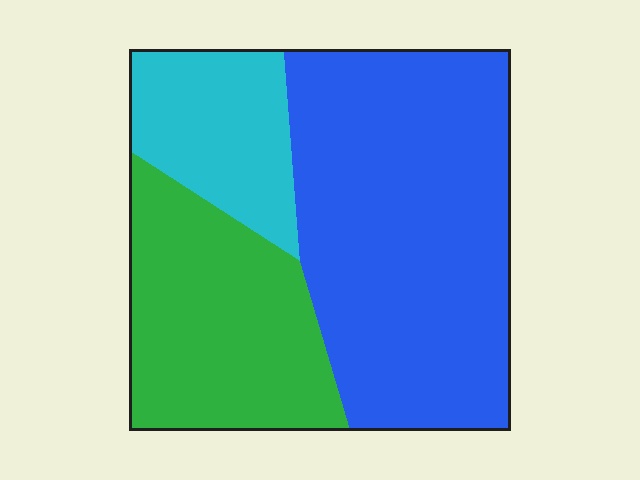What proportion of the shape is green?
Green takes up about one third (1/3) of the shape.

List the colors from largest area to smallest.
From largest to smallest: blue, green, cyan.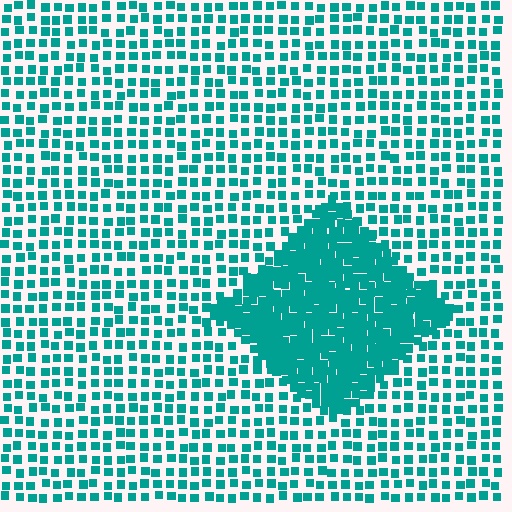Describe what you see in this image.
The image contains small teal elements arranged at two different densities. A diamond-shaped region is visible where the elements are more densely packed than the surrounding area.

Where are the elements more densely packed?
The elements are more densely packed inside the diamond boundary.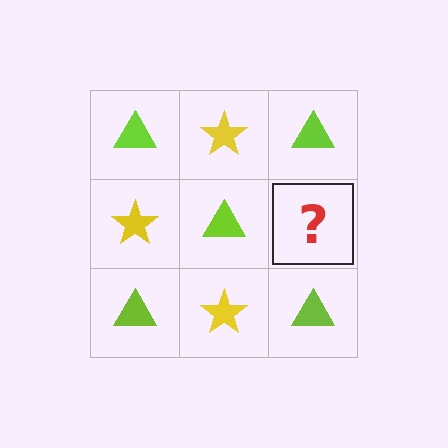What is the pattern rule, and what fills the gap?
The rule is that it alternates lime triangle and yellow star in a checkerboard pattern. The gap should be filled with a yellow star.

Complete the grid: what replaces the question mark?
The question mark should be replaced with a yellow star.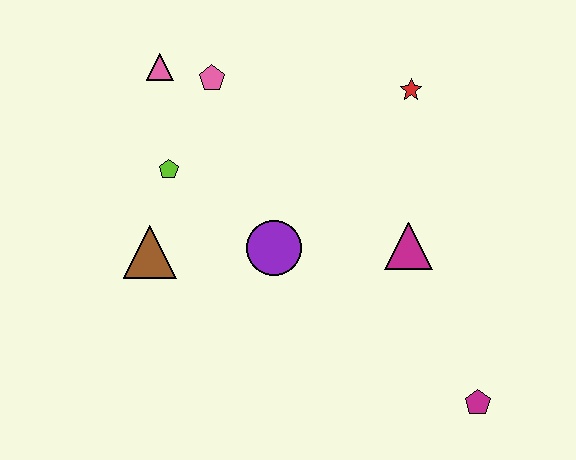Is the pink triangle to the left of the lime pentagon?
Yes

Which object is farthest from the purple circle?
The magenta pentagon is farthest from the purple circle.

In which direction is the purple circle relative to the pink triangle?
The purple circle is below the pink triangle.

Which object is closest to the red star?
The magenta triangle is closest to the red star.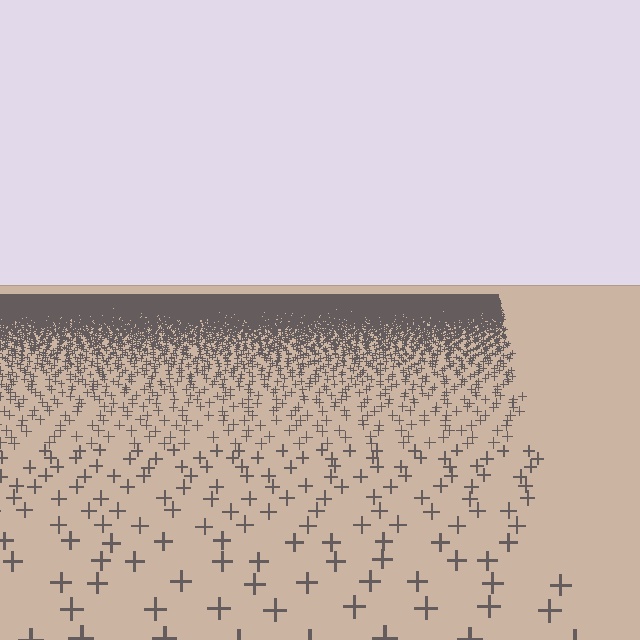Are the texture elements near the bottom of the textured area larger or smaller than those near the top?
Larger. Near the bottom, elements are closer to the viewer and appear at a bigger on-screen size.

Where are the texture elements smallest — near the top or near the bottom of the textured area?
Near the top.